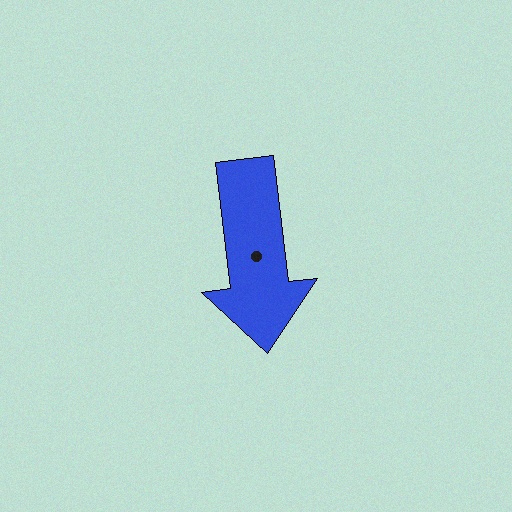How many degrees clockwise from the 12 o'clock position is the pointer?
Approximately 173 degrees.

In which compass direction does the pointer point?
South.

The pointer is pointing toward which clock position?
Roughly 6 o'clock.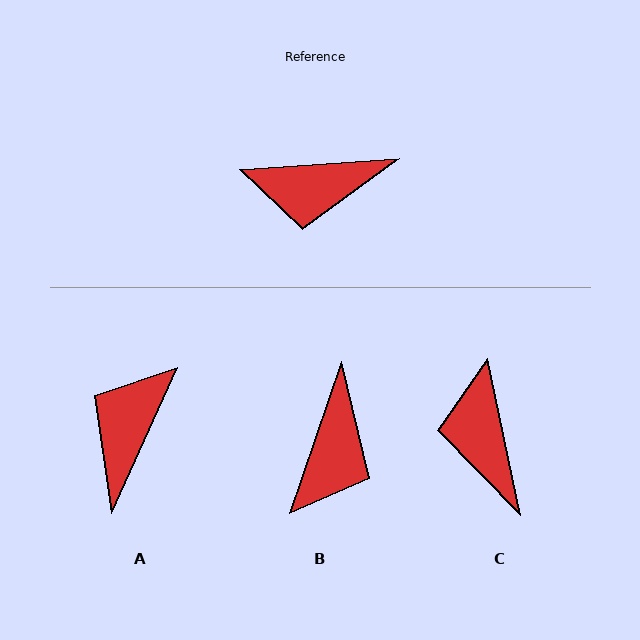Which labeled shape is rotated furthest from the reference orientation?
A, about 118 degrees away.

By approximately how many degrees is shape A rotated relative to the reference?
Approximately 118 degrees clockwise.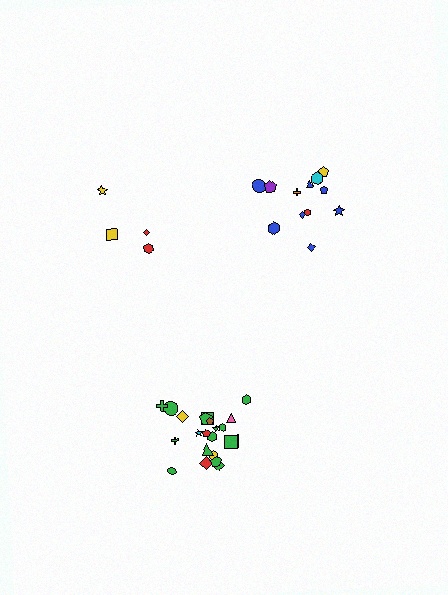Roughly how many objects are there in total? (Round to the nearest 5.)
Roughly 40 objects in total.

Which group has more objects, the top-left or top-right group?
The top-right group.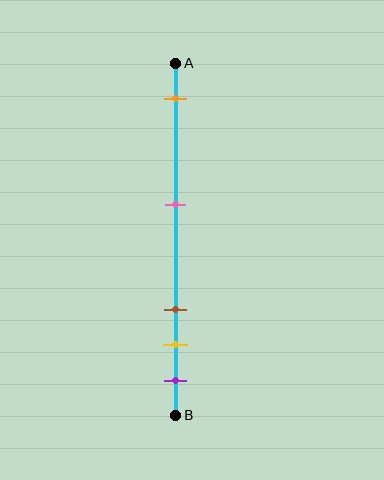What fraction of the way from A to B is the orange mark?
The orange mark is approximately 10% (0.1) of the way from A to B.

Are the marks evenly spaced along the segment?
No, the marks are not evenly spaced.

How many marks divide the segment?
There are 5 marks dividing the segment.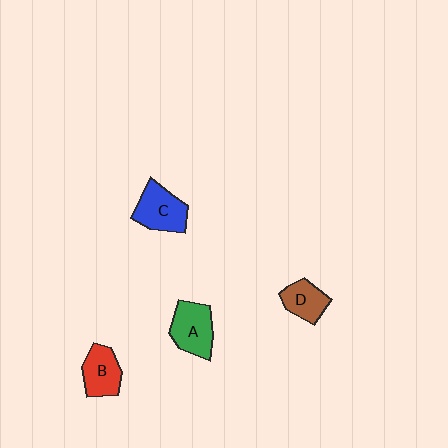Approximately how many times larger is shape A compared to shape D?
Approximately 1.4 times.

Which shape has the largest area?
Shape C (blue).